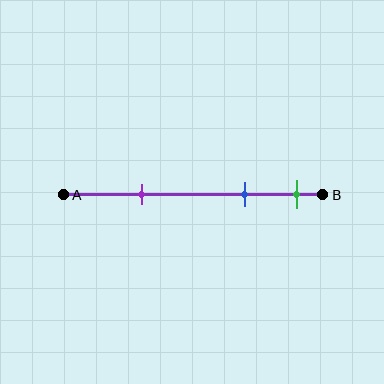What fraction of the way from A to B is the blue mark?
The blue mark is approximately 70% (0.7) of the way from A to B.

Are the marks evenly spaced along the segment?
No, the marks are not evenly spaced.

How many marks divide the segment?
There are 3 marks dividing the segment.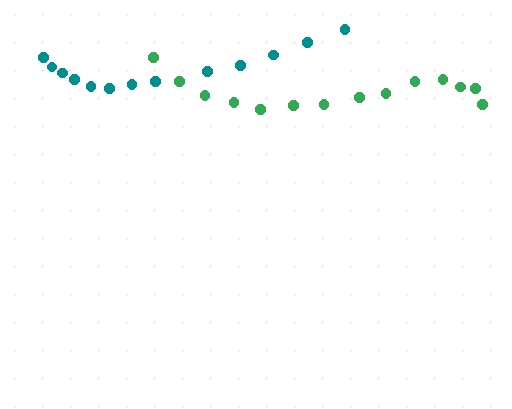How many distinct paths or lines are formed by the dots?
There are 2 distinct paths.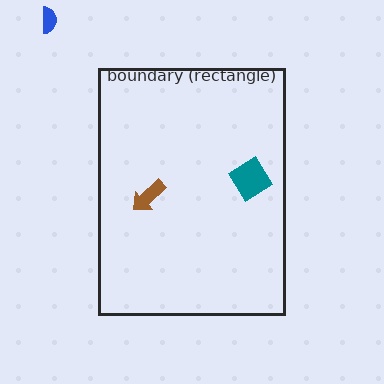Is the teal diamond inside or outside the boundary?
Inside.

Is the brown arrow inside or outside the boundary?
Inside.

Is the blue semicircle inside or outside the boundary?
Outside.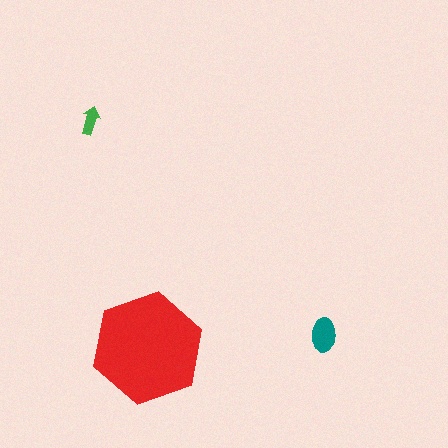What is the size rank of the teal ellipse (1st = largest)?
2nd.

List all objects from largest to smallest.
The red hexagon, the teal ellipse, the green arrow.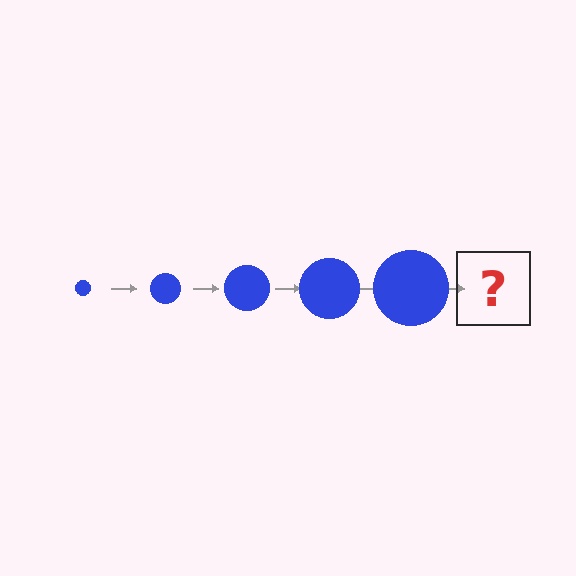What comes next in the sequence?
The next element should be a blue circle, larger than the previous one.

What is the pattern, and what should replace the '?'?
The pattern is that the circle gets progressively larger each step. The '?' should be a blue circle, larger than the previous one.